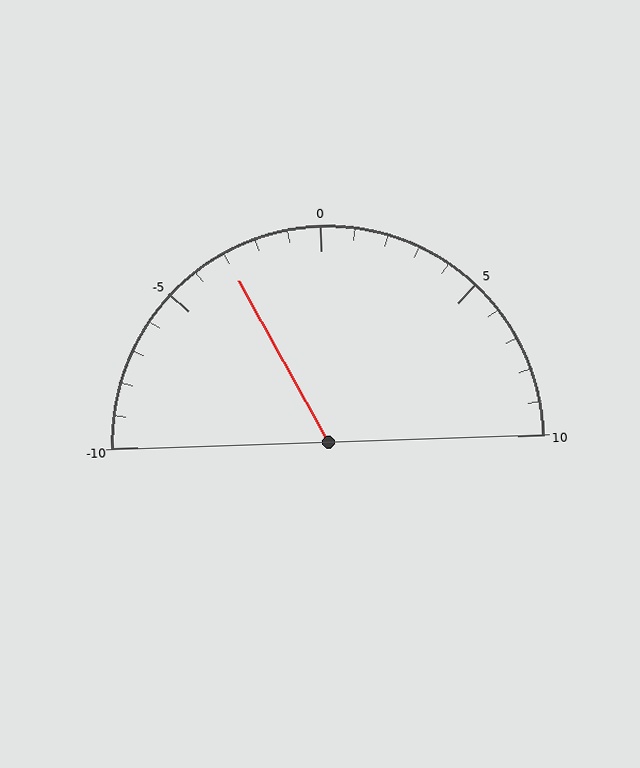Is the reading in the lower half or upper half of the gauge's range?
The reading is in the lower half of the range (-10 to 10).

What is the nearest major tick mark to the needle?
The nearest major tick mark is -5.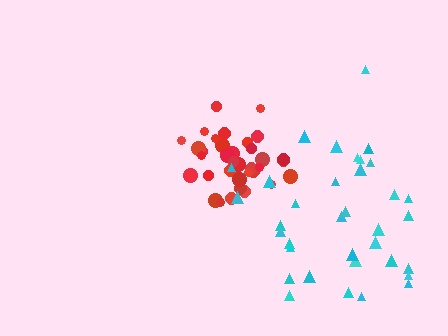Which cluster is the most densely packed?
Red.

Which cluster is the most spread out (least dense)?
Cyan.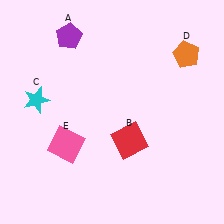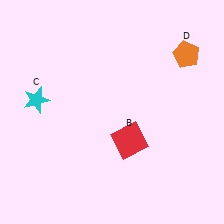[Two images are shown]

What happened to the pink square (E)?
The pink square (E) was removed in Image 2. It was in the bottom-left area of Image 1.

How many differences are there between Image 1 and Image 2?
There are 2 differences between the two images.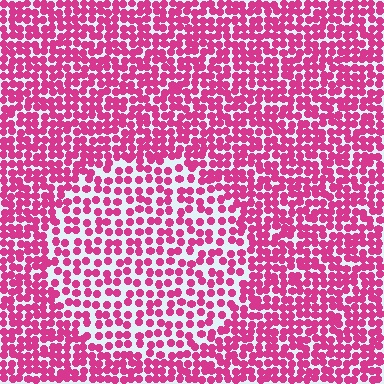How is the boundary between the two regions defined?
The boundary is defined by a change in element density (approximately 1.7x ratio). All elements are the same color, size, and shape.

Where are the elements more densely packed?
The elements are more densely packed outside the circle boundary.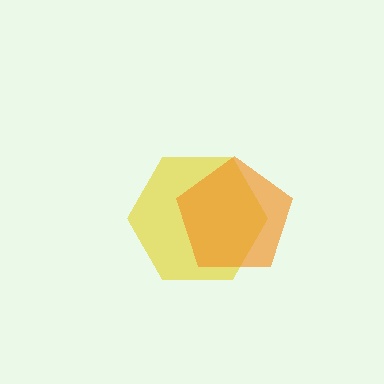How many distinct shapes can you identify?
There are 2 distinct shapes: a yellow hexagon, an orange pentagon.